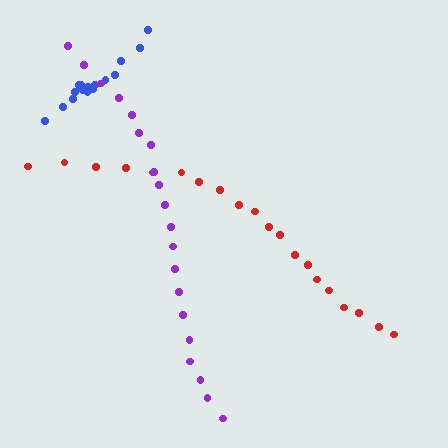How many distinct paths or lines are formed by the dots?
There are 3 distinct paths.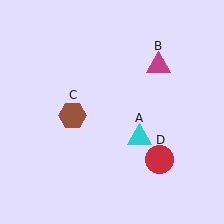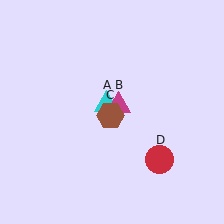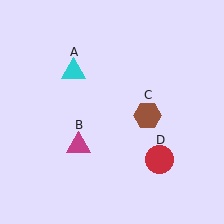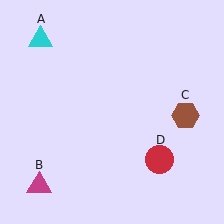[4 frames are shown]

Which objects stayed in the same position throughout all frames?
Red circle (object D) remained stationary.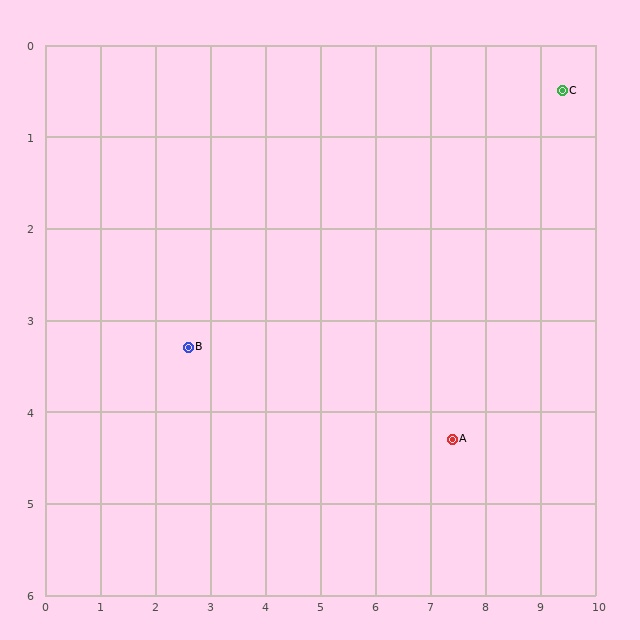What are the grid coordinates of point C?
Point C is at approximately (9.4, 0.5).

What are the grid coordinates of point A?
Point A is at approximately (7.4, 4.3).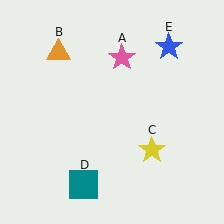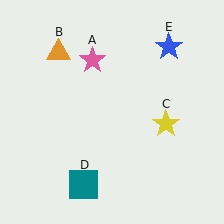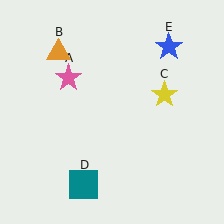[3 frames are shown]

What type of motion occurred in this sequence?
The pink star (object A), yellow star (object C) rotated counterclockwise around the center of the scene.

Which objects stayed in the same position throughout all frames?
Orange triangle (object B) and teal square (object D) and blue star (object E) remained stationary.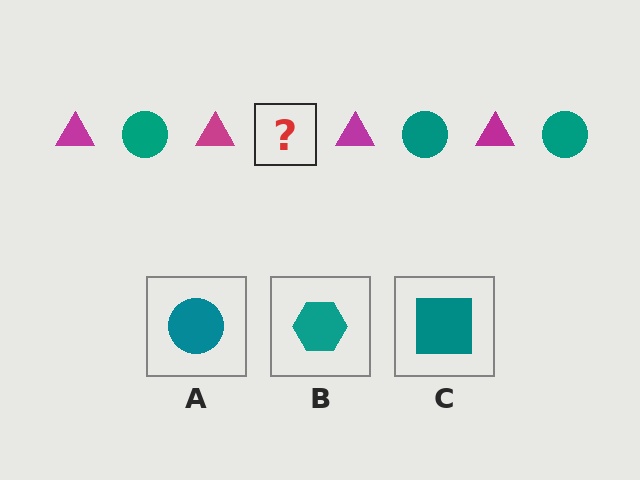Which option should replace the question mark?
Option A.